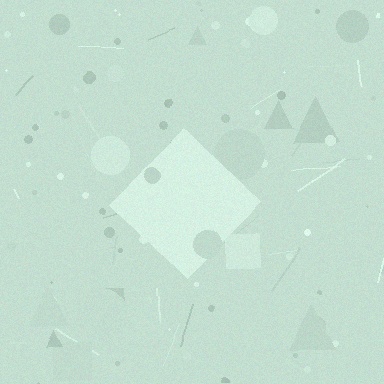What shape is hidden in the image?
A diamond is hidden in the image.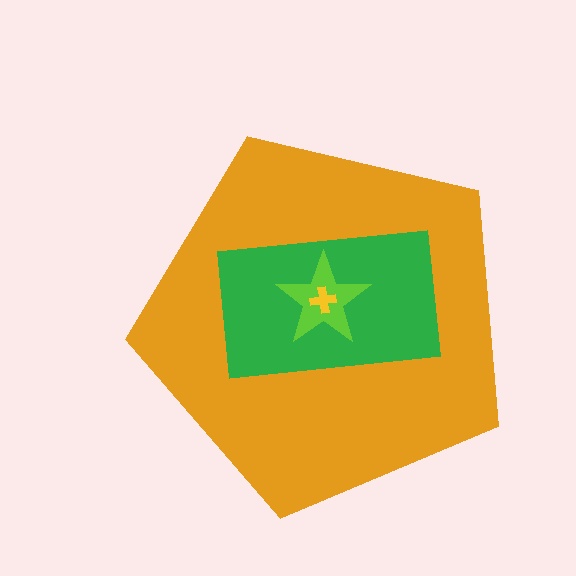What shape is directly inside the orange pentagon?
The green rectangle.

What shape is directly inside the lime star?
The yellow cross.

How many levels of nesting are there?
4.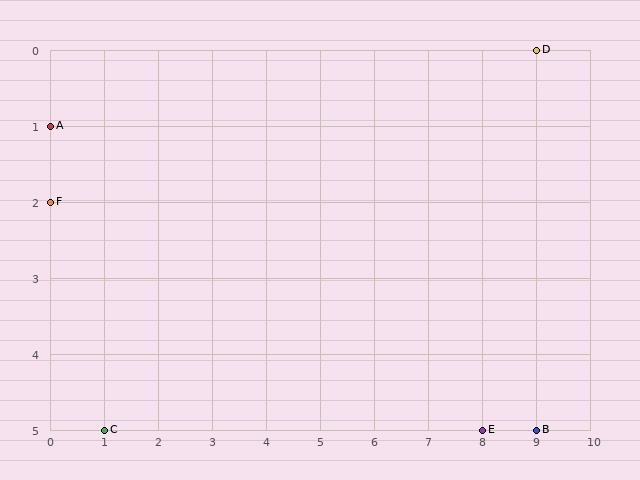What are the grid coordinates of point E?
Point E is at grid coordinates (8, 5).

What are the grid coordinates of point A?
Point A is at grid coordinates (0, 1).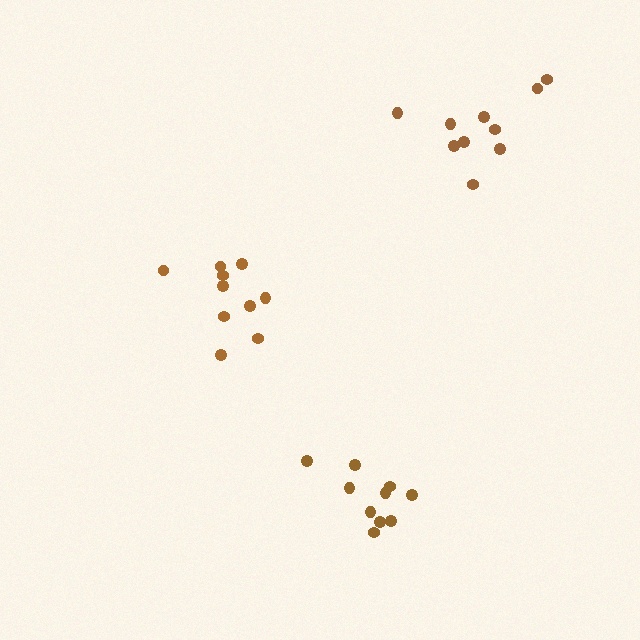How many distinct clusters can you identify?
There are 3 distinct clusters.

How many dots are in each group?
Group 1: 10 dots, Group 2: 10 dots, Group 3: 10 dots (30 total).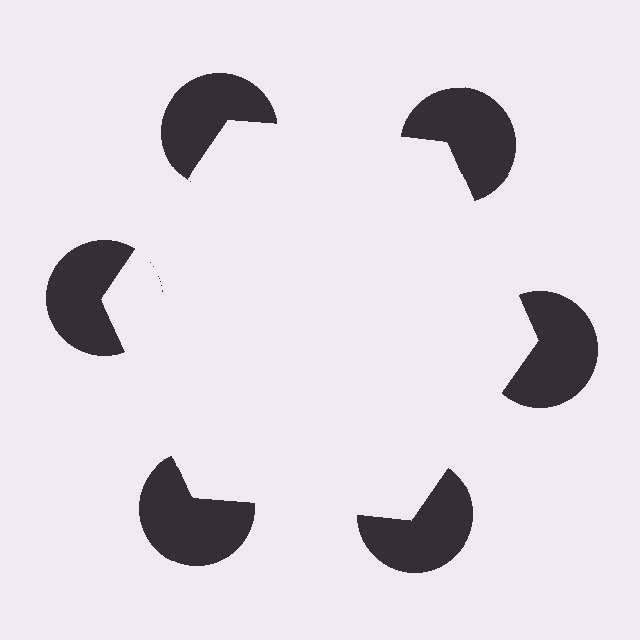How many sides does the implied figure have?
6 sides.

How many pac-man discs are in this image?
There are 6 — one at each vertex of the illusory hexagon.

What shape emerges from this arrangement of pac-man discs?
An illusory hexagon — its edges are inferred from the aligned wedge cuts in the pac-man discs, not physically drawn.